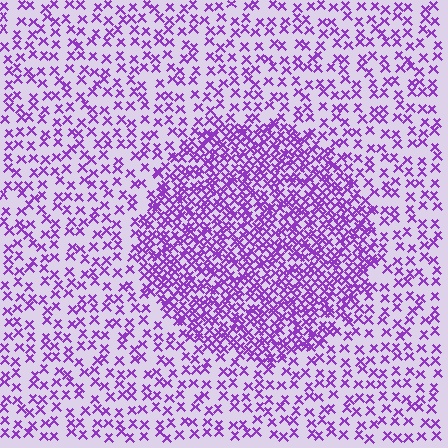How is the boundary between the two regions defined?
The boundary is defined by a change in element density (approximately 2.4x ratio). All elements are the same color, size, and shape.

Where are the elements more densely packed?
The elements are more densely packed inside the circle boundary.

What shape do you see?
I see a circle.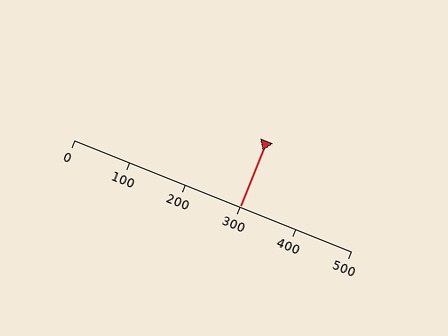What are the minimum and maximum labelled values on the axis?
The axis runs from 0 to 500.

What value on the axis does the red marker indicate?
The marker indicates approximately 300.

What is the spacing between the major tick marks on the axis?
The major ticks are spaced 100 apart.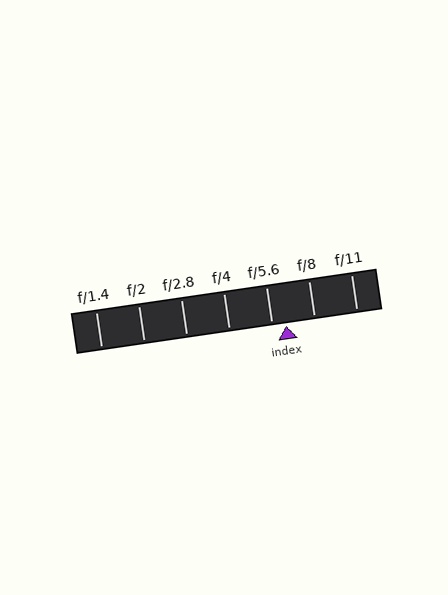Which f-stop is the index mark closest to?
The index mark is closest to f/5.6.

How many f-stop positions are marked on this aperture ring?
There are 7 f-stop positions marked.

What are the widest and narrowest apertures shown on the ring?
The widest aperture shown is f/1.4 and the narrowest is f/11.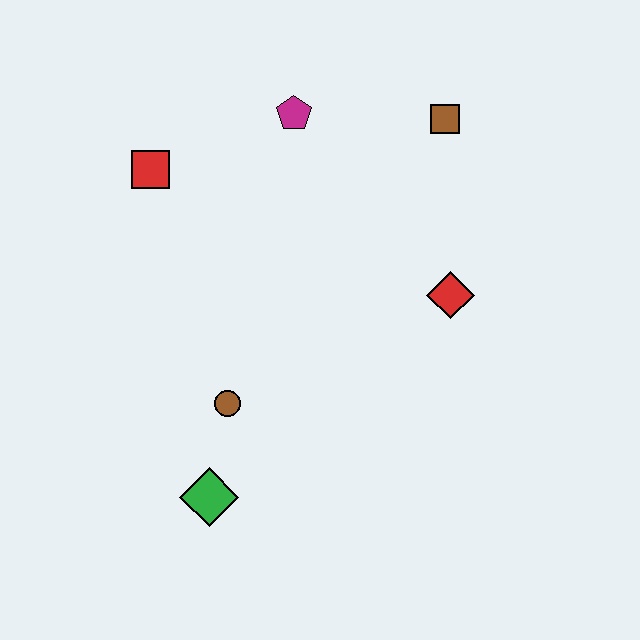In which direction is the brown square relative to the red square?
The brown square is to the right of the red square.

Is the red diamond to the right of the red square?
Yes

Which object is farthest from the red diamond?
The red square is farthest from the red diamond.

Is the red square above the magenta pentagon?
No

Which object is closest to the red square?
The magenta pentagon is closest to the red square.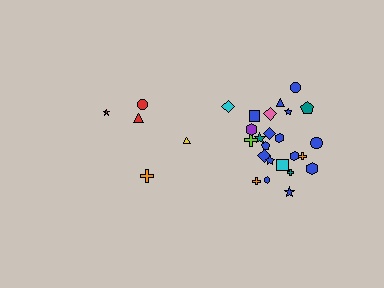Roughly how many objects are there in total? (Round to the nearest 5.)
Roughly 30 objects in total.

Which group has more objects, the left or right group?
The right group.